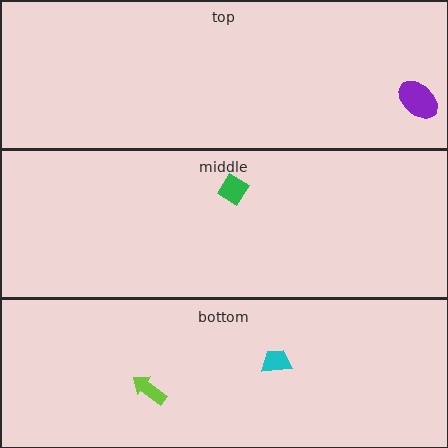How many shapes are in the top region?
1.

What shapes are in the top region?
The purple ellipse.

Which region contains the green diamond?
The middle region.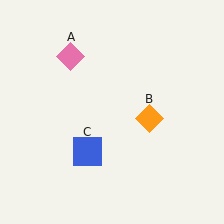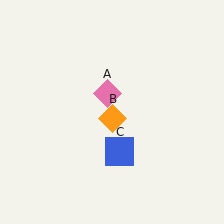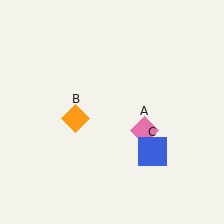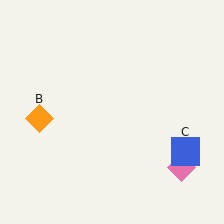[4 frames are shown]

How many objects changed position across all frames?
3 objects changed position: pink diamond (object A), orange diamond (object B), blue square (object C).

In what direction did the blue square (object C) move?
The blue square (object C) moved right.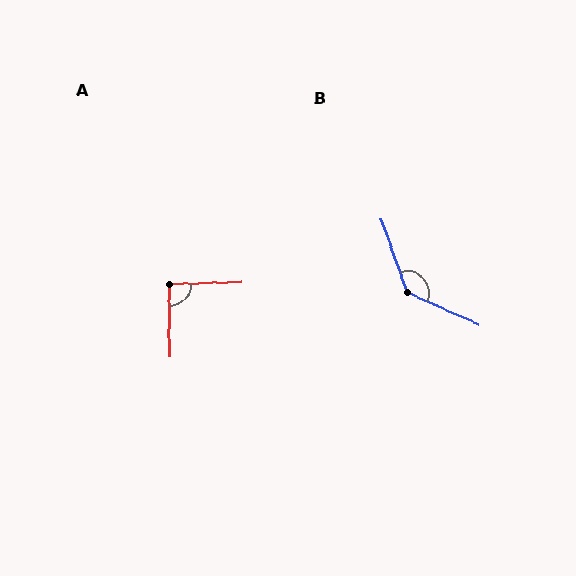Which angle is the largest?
B, at approximately 134 degrees.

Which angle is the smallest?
A, at approximately 91 degrees.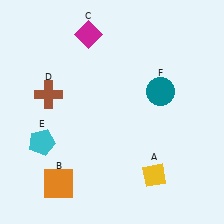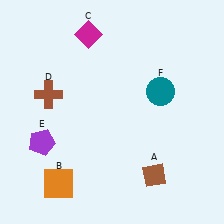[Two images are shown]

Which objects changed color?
A changed from yellow to brown. E changed from cyan to purple.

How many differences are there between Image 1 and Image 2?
There are 2 differences between the two images.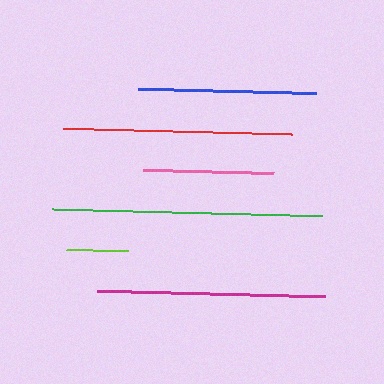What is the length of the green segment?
The green segment is approximately 271 pixels long.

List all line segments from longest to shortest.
From longest to shortest: green, red, magenta, blue, pink, lime.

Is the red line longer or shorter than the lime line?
The red line is longer than the lime line.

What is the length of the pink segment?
The pink segment is approximately 130 pixels long.